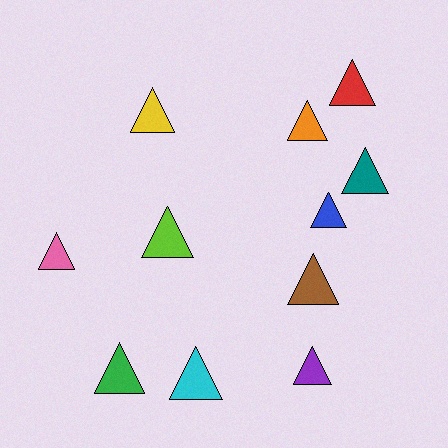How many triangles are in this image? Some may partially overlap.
There are 11 triangles.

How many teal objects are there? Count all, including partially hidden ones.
There is 1 teal object.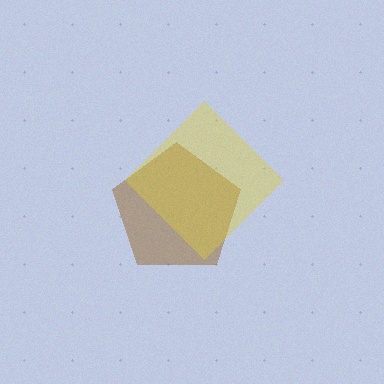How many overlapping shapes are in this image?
There are 2 overlapping shapes in the image.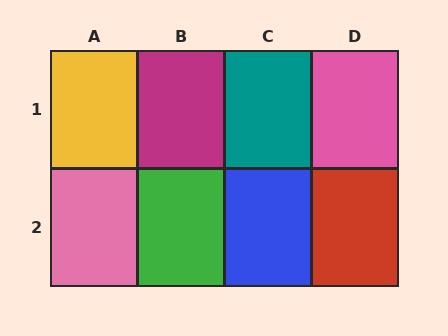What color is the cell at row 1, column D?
Pink.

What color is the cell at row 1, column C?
Teal.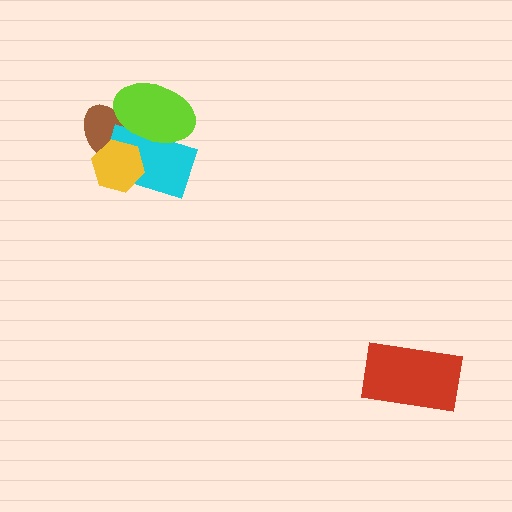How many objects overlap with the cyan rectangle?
3 objects overlap with the cyan rectangle.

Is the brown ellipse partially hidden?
Yes, it is partially covered by another shape.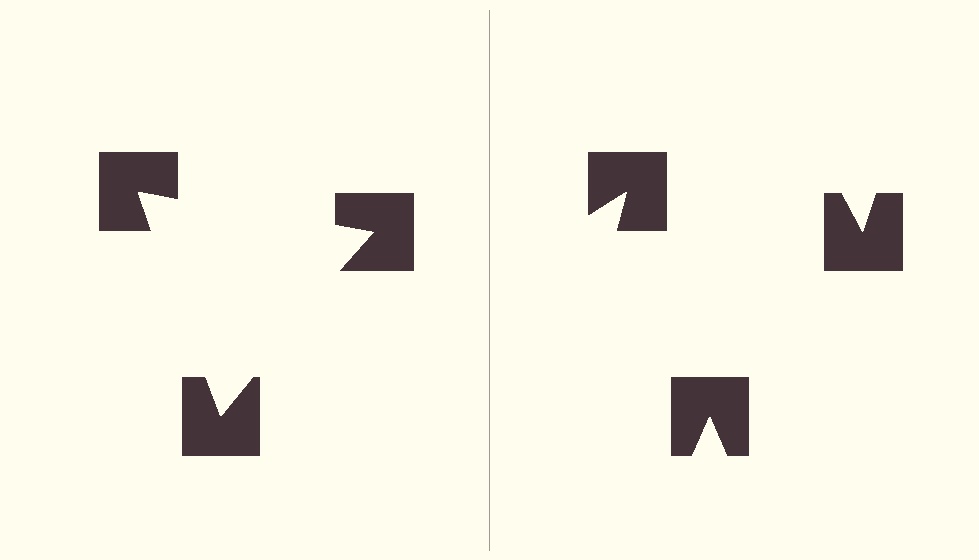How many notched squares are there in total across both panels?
6 — 3 on each side.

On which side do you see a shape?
An illusory triangle appears on the left side. On the right side the wedge cuts are rotated, so no coherent shape forms.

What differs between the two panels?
The notched squares are positioned identically on both sides; only the wedge orientations differ. On the left they align to a triangle; on the right they are misaligned.